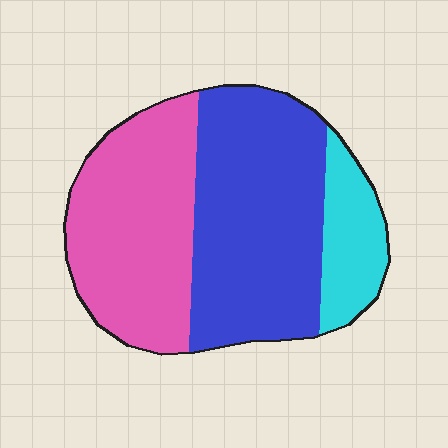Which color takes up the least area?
Cyan, at roughly 15%.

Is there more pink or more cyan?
Pink.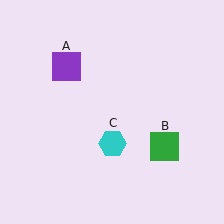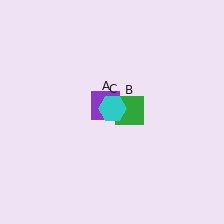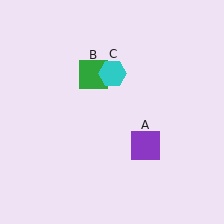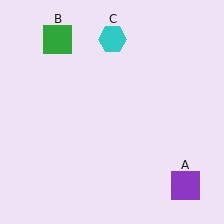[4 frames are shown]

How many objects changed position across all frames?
3 objects changed position: purple square (object A), green square (object B), cyan hexagon (object C).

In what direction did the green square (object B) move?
The green square (object B) moved up and to the left.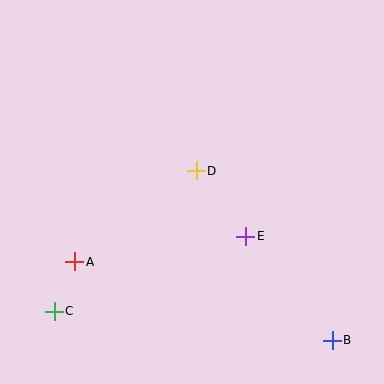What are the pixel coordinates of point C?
Point C is at (54, 311).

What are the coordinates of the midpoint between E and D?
The midpoint between E and D is at (221, 203).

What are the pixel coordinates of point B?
Point B is at (332, 340).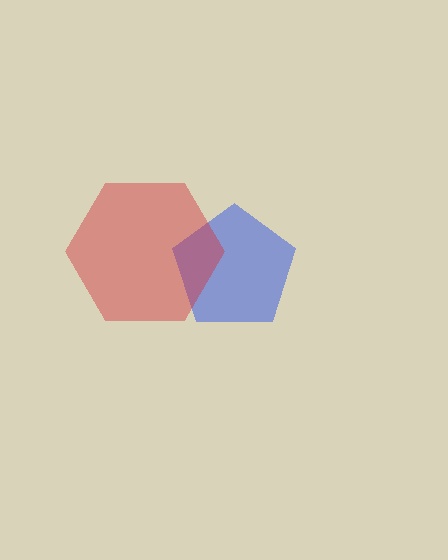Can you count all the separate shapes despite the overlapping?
Yes, there are 2 separate shapes.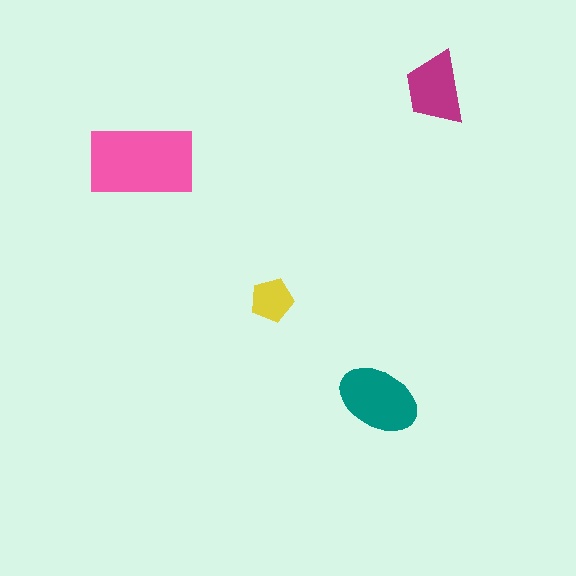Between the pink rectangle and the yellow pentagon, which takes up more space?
The pink rectangle.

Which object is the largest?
The pink rectangle.